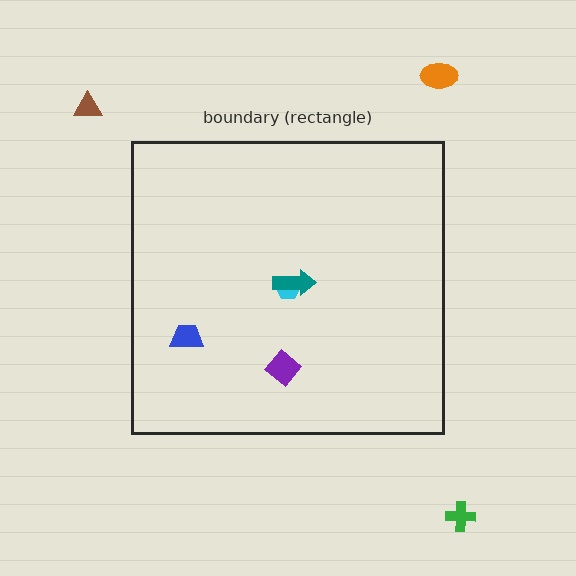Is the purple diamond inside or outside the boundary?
Inside.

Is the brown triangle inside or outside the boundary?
Outside.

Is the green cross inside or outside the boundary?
Outside.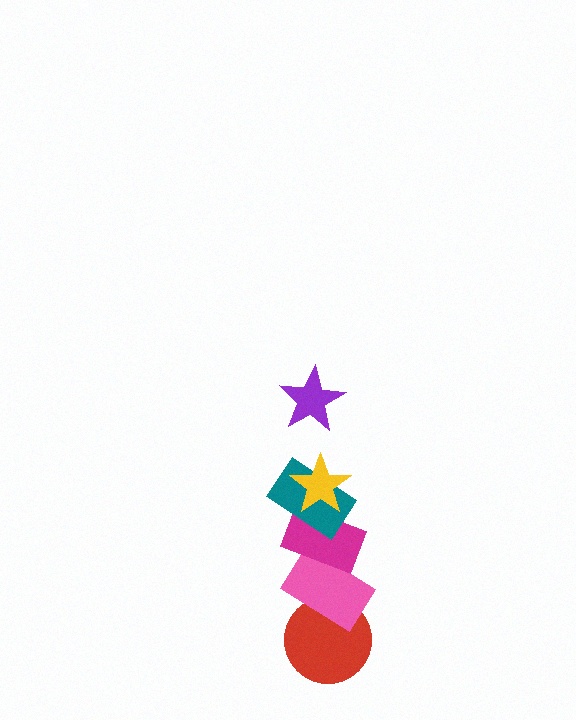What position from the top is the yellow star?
The yellow star is 2nd from the top.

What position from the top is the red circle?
The red circle is 6th from the top.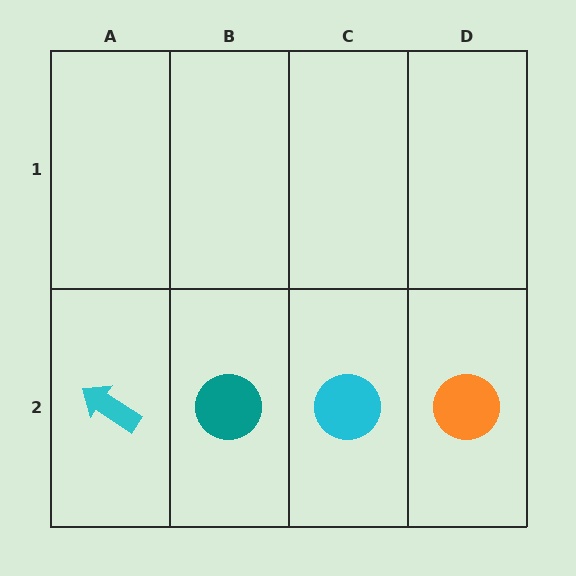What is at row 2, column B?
A teal circle.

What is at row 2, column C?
A cyan circle.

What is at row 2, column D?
An orange circle.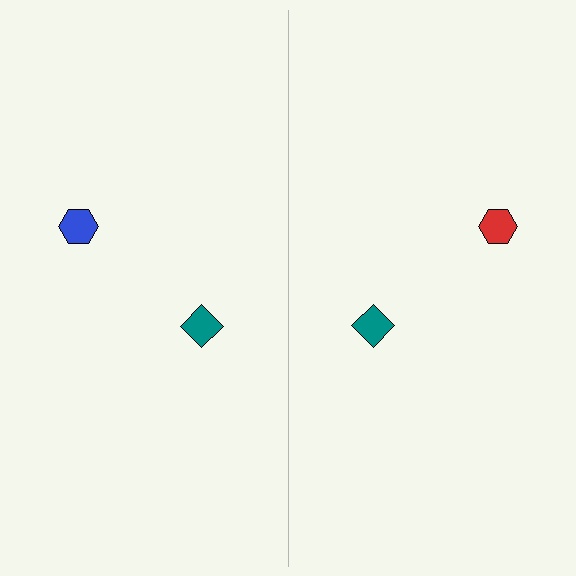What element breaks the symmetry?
The red hexagon on the right side breaks the symmetry — its mirror counterpart is blue.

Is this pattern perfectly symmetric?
No, the pattern is not perfectly symmetric. The red hexagon on the right side breaks the symmetry — its mirror counterpart is blue.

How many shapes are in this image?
There are 4 shapes in this image.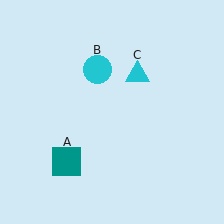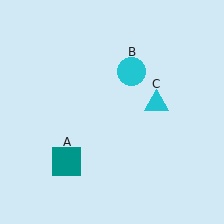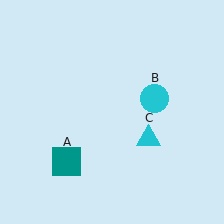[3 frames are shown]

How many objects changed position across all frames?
2 objects changed position: cyan circle (object B), cyan triangle (object C).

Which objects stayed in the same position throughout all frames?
Teal square (object A) remained stationary.